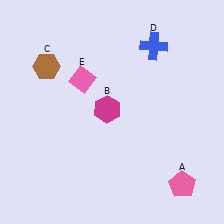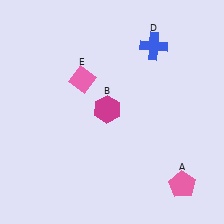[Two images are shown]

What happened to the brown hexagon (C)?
The brown hexagon (C) was removed in Image 2. It was in the top-left area of Image 1.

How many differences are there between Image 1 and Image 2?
There is 1 difference between the two images.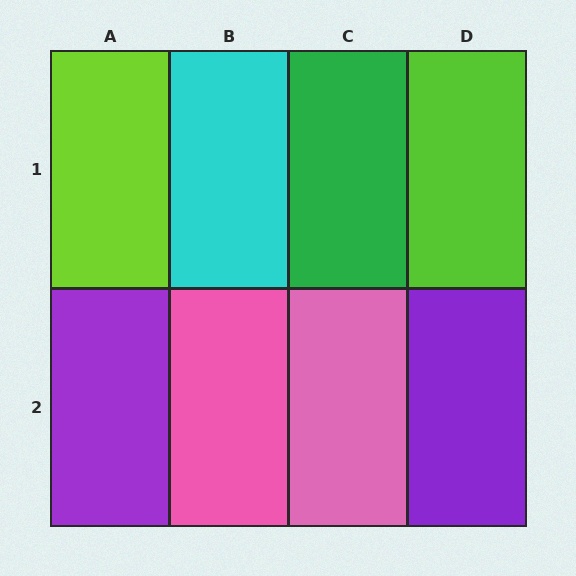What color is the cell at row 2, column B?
Pink.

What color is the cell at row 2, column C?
Pink.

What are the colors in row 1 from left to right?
Lime, cyan, green, lime.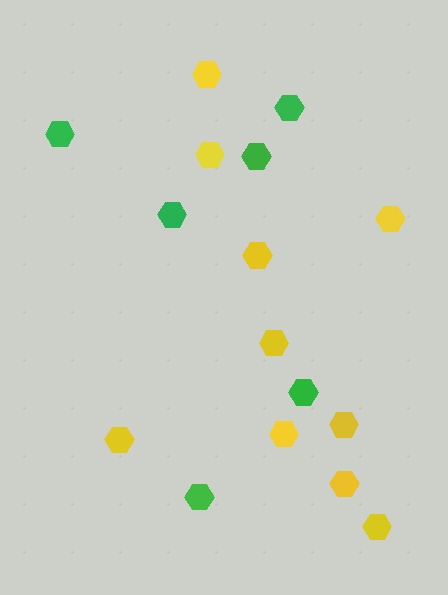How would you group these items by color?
There are 2 groups: one group of yellow hexagons (10) and one group of green hexagons (6).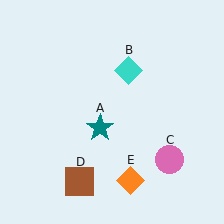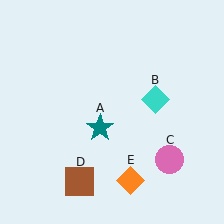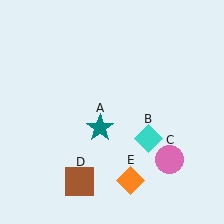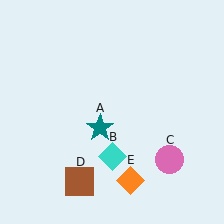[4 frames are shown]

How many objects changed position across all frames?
1 object changed position: cyan diamond (object B).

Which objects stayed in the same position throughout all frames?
Teal star (object A) and pink circle (object C) and brown square (object D) and orange diamond (object E) remained stationary.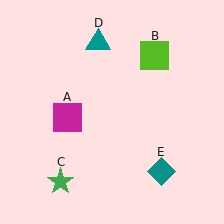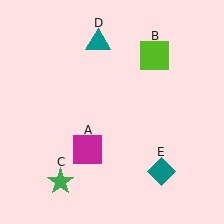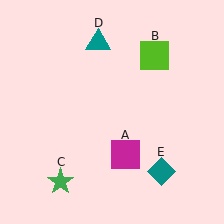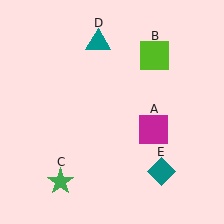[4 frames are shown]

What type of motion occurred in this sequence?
The magenta square (object A) rotated counterclockwise around the center of the scene.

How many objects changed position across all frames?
1 object changed position: magenta square (object A).